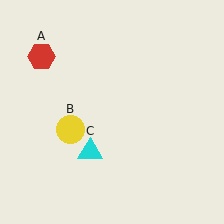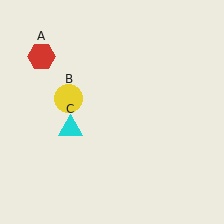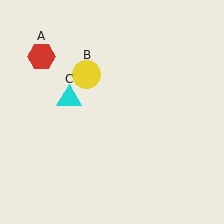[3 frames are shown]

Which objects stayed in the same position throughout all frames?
Red hexagon (object A) remained stationary.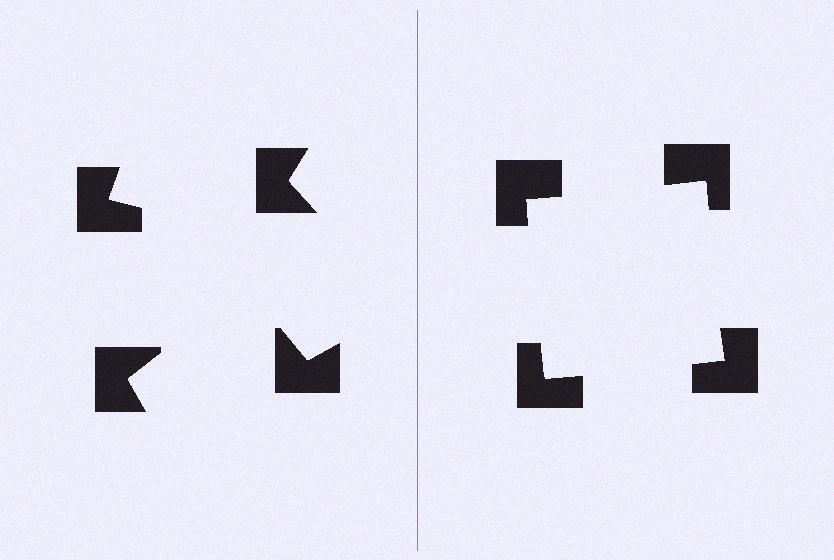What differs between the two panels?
The notched squares are positioned identically on both sides; only the wedge orientations differ. On the right they align to a square; on the left they are misaligned.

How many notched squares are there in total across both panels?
8 — 4 on each side.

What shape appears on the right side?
An illusory square.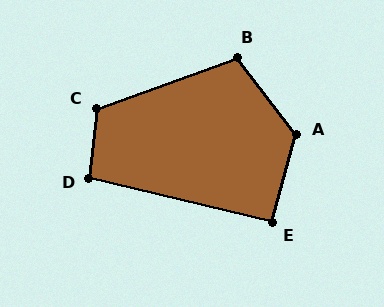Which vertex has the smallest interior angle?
E, at approximately 91 degrees.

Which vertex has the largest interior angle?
A, at approximately 128 degrees.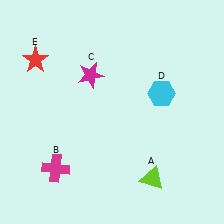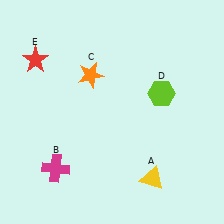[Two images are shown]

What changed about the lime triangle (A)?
In Image 1, A is lime. In Image 2, it changed to yellow.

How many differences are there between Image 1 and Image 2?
There are 3 differences between the two images.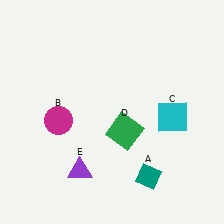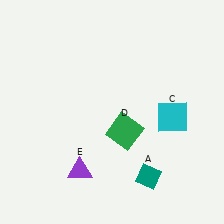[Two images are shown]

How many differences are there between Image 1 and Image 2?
There is 1 difference between the two images.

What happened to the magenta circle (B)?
The magenta circle (B) was removed in Image 2. It was in the bottom-left area of Image 1.